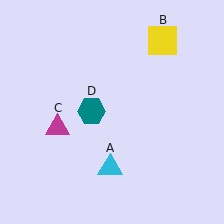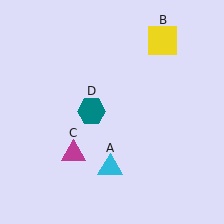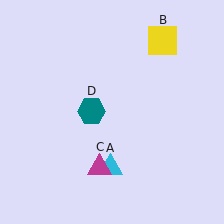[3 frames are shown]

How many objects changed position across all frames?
1 object changed position: magenta triangle (object C).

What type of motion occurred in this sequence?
The magenta triangle (object C) rotated counterclockwise around the center of the scene.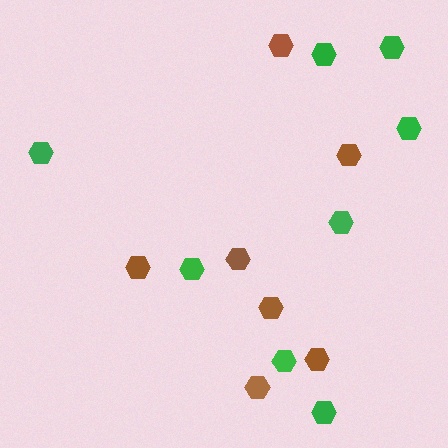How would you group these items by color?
There are 2 groups: one group of brown hexagons (7) and one group of green hexagons (8).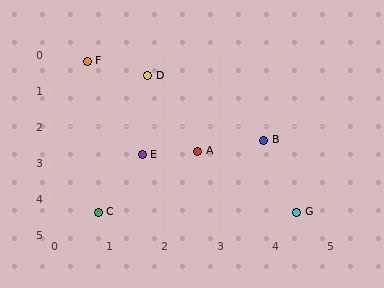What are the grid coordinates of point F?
Point F is at approximately (0.6, 0.2).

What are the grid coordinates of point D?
Point D is at approximately (1.7, 0.6).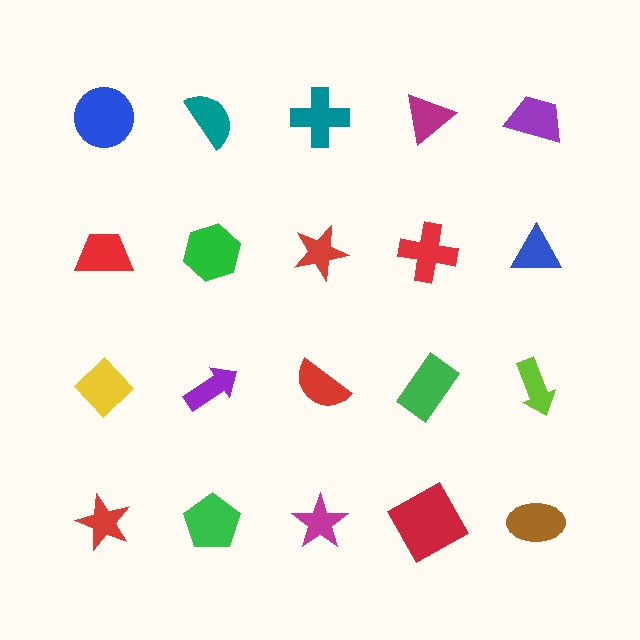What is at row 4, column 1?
A red star.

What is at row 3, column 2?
A purple arrow.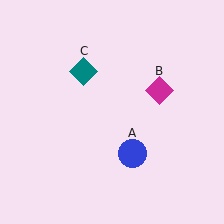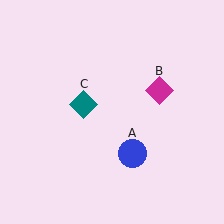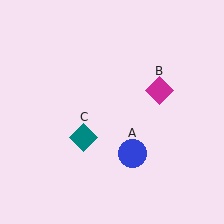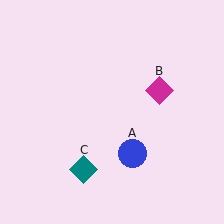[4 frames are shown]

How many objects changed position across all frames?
1 object changed position: teal diamond (object C).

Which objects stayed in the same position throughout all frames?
Blue circle (object A) and magenta diamond (object B) remained stationary.